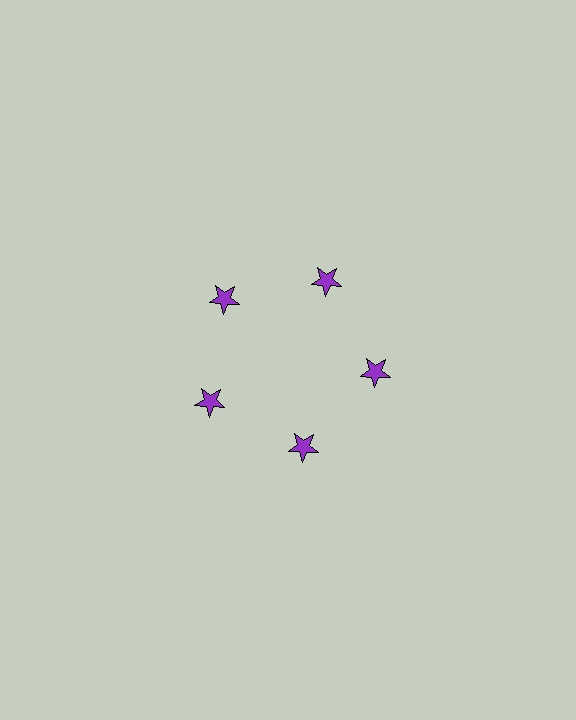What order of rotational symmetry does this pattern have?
This pattern has 5-fold rotational symmetry.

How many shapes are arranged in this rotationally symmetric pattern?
There are 5 shapes, arranged in 5 groups of 1.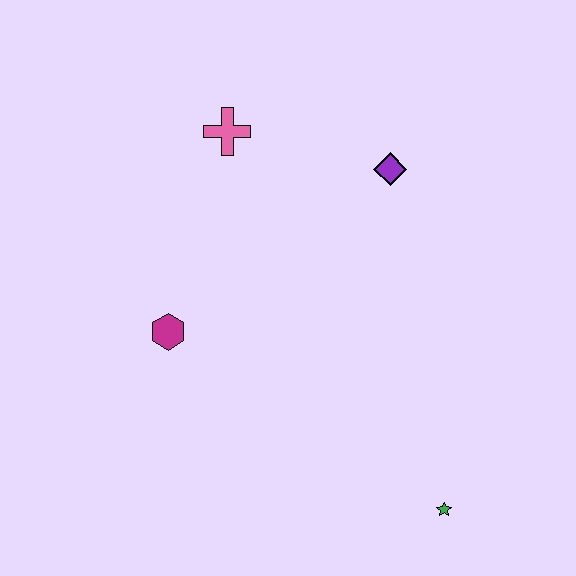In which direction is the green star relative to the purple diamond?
The green star is below the purple diamond.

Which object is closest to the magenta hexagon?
The pink cross is closest to the magenta hexagon.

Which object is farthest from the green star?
The pink cross is farthest from the green star.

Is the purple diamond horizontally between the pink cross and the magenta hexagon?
No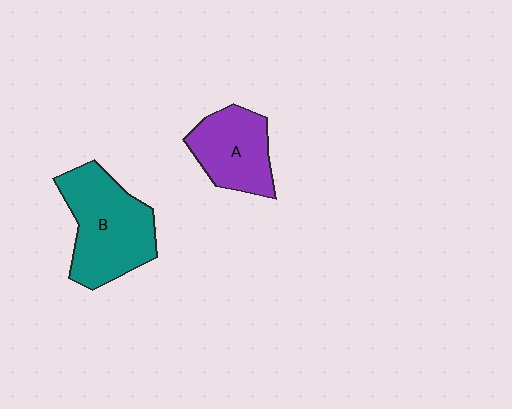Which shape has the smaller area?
Shape A (purple).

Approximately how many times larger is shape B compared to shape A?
Approximately 1.4 times.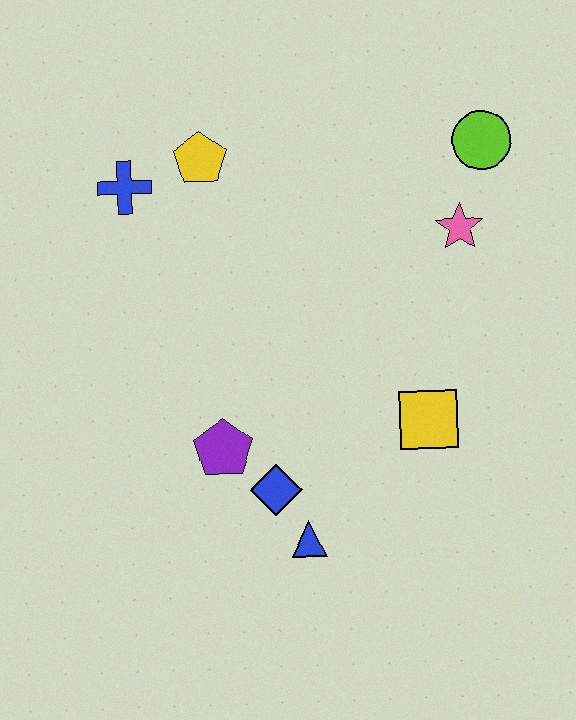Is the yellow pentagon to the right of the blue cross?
Yes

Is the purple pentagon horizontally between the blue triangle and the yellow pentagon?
Yes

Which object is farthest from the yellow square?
The blue cross is farthest from the yellow square.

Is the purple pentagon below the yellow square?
Yes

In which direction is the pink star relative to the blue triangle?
The pink star is above the blue triangle.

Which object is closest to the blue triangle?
The blue diamond is closest to the blue triangle.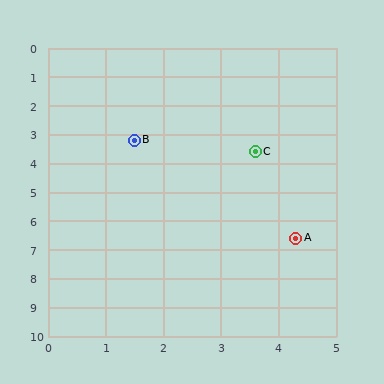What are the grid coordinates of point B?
Point B is at approximately (1.5, 3.2).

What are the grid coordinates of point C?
Point C is at approximately (3.6, 3.6).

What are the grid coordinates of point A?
Point A is at approximately (4.3, 6.6).